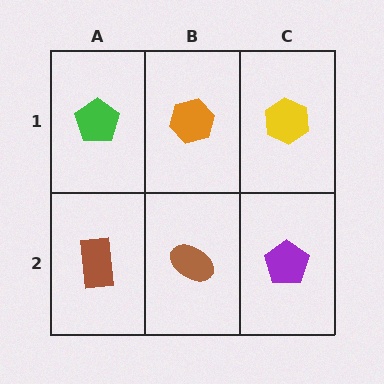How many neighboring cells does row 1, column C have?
2.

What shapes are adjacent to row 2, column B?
An orange hexagon (row 1, column B), a brown rectangle (row 2, column A), a purple pentagon (row 2, column C).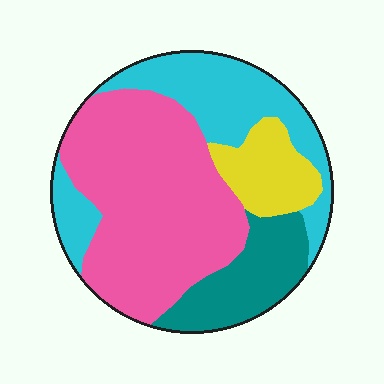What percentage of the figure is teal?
Teal covers about 15% of the figure.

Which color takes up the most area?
Pink, at roughly 45%.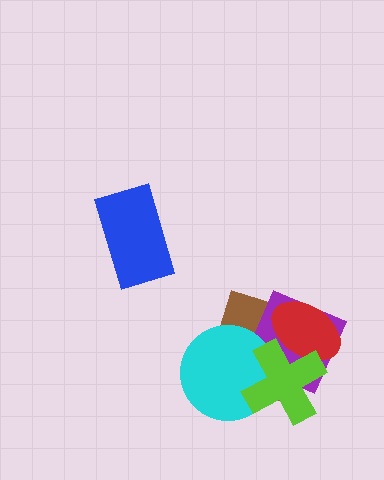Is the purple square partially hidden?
Yes, it is partially covered by another shape.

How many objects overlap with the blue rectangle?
0 objects overlap with the blue rectangle.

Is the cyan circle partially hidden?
Yes, it is partially covered by another shape.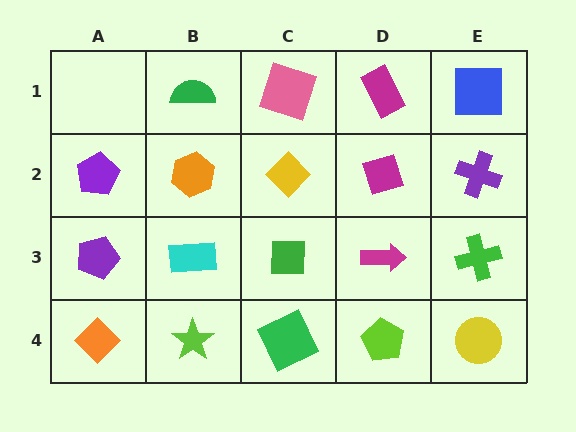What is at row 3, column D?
A magenta arrow.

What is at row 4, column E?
A yellow circle.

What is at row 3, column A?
A purple pentagon.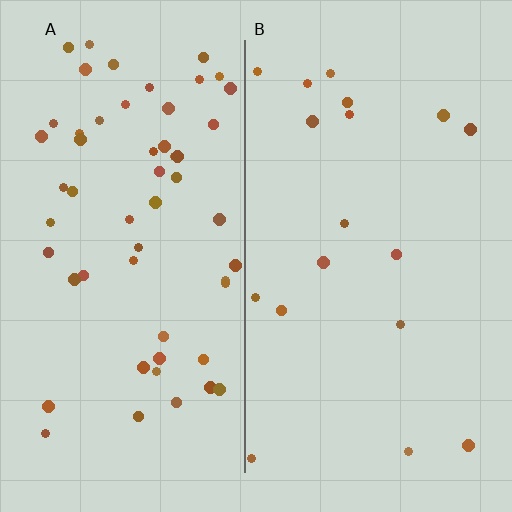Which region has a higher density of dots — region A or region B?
A (the left).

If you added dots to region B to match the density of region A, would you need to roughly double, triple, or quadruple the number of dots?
Approximately triple.